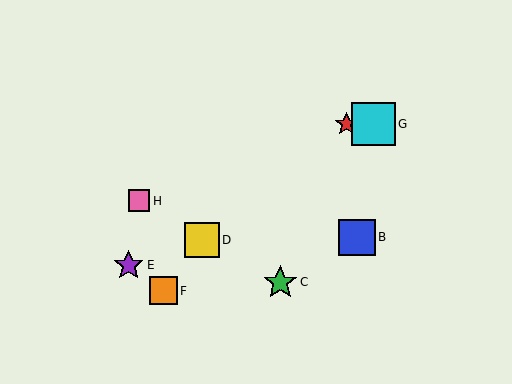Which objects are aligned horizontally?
Objects A, G are aligned horizontally.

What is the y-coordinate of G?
Object G is at y≈124.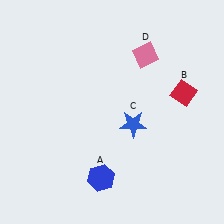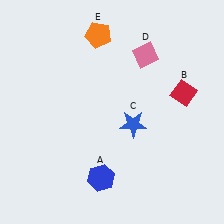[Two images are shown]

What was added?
An orange pentagon (E) was added in Image 2.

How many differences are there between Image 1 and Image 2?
There is 1 difference between the two images.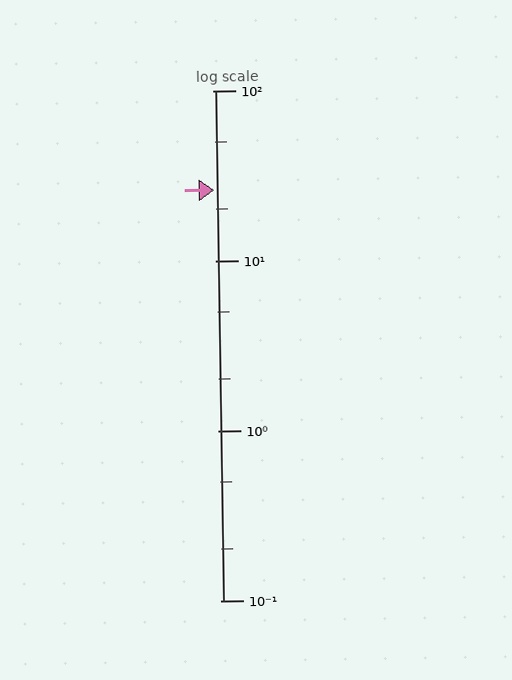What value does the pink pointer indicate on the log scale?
The pointer indicates approximately 26.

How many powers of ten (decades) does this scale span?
The scale spans 3 decades, from 0.1 to 100.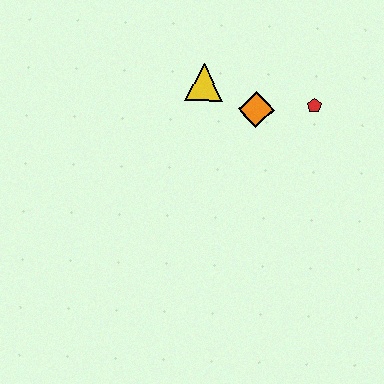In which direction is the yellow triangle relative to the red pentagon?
The yellow triangle is to the left of the red pentagon.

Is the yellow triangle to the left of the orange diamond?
Yes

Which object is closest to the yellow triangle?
The orange diamond is closest to the yellow triangle.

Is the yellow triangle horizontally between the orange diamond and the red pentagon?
No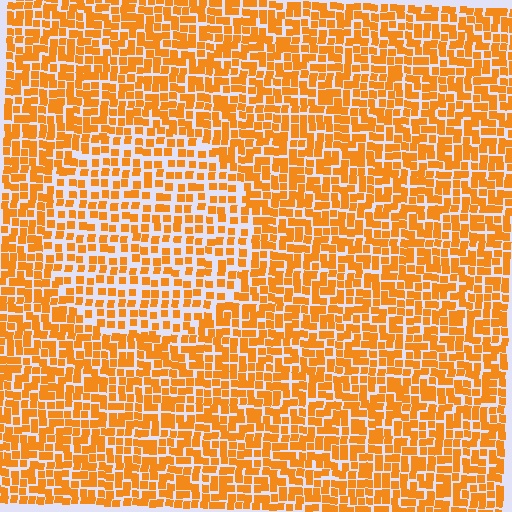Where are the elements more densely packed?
The elements are more densely packed outside the circle boundary.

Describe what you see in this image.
The image contains small orange elements arranged at two different densities. A circle-shaped region is visible where the elements are less densely packed than the surrounding area.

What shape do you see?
I see a circle.